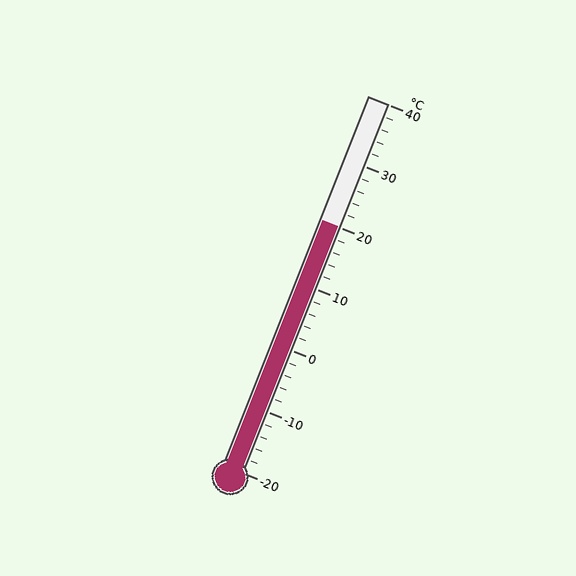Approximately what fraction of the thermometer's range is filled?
The thermometer is filled to approximately 65% of its range.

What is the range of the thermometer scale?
The thermometer scale ranges from -20°C to 40°C.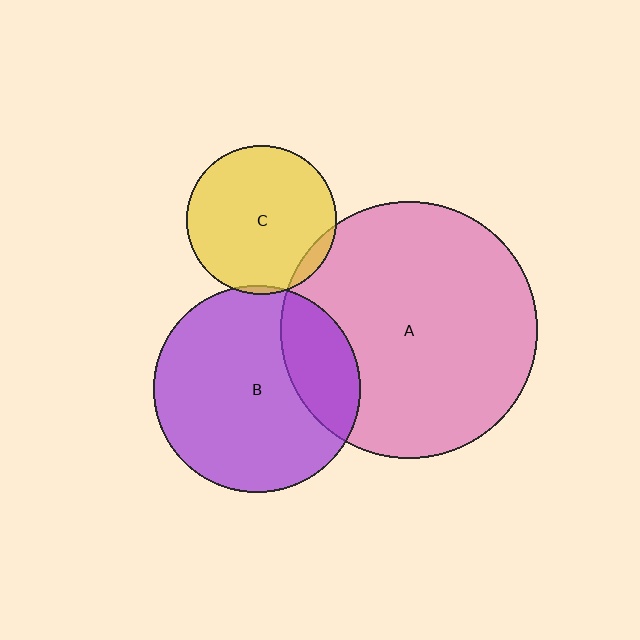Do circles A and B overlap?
Yes.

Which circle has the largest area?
Circle A (pink).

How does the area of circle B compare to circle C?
Approximately 1.9 times.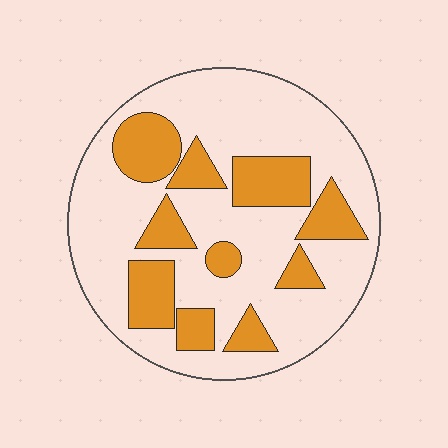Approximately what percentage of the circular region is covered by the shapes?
Approximately 30%.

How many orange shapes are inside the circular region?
10.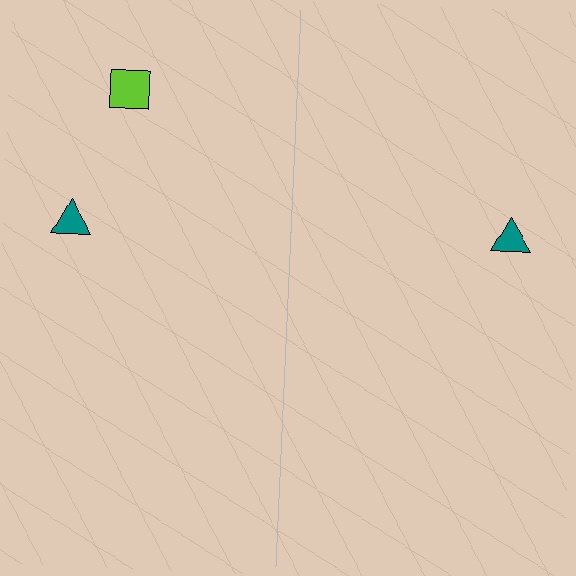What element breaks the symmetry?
A lime square is missing from the right side.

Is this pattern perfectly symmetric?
No, the pattern is not perfectly symmetric. A lime square is missing from the right side.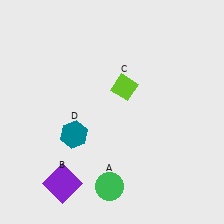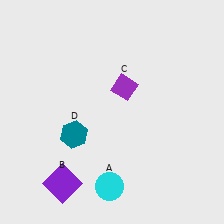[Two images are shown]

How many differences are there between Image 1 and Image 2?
There are 2 differences between the two images.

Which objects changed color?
A changed from green to cyan. C changed from lime to purple.